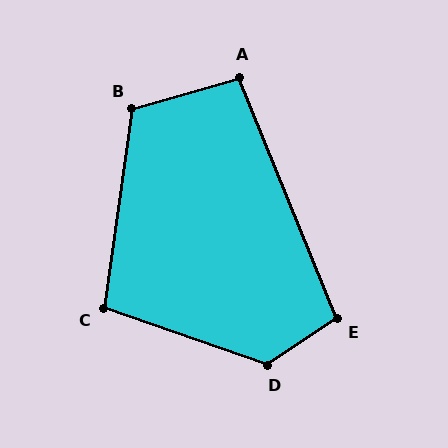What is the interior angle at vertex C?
Approximately 101 degrees (obtuse).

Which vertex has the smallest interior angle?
A, at approximately 96 degrees.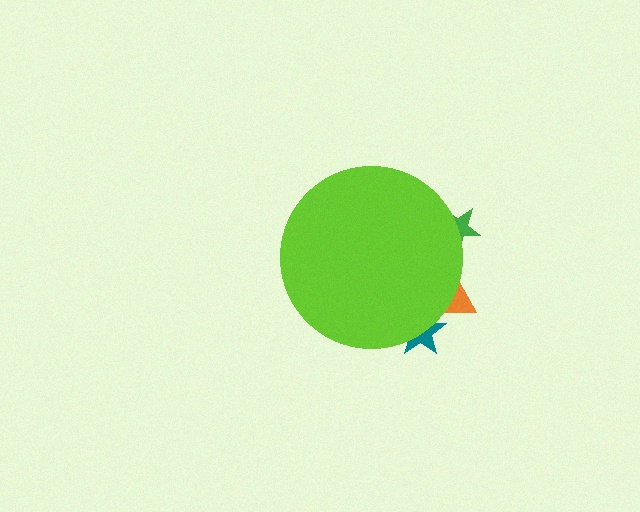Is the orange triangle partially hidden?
Yes, the orange triangle is partially hidden behind the lime circle.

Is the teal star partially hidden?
Yes, the teal star is partially hidden behind the lime circle.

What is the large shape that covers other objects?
A lime circle.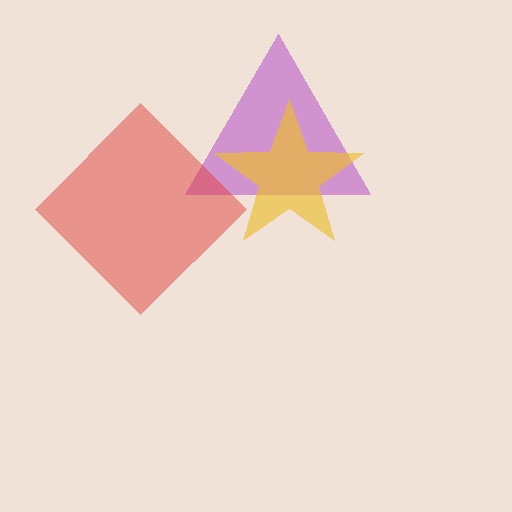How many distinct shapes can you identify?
There are 3 distinct shapes: a purple triangle, a red diamond, a yellow star.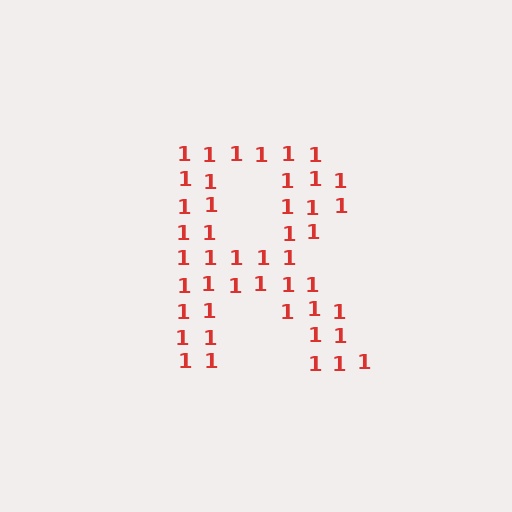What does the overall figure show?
The overall figure shows the letter R.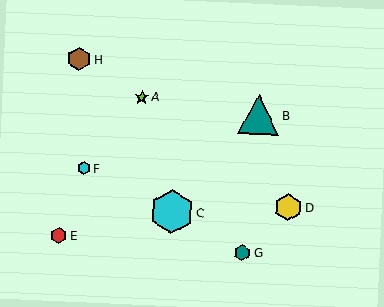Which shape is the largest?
The cyan hexagon (labeled C) is the largest.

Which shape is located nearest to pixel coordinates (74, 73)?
The brown hexagon (labeled H) at (79, 59) is nearest to that location.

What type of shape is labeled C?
Shape C is a cyan hexagon.